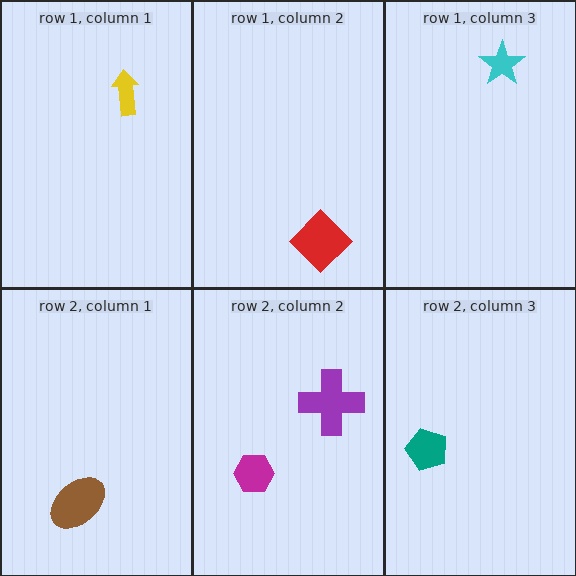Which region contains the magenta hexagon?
The row 2, column 2 region.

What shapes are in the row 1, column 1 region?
The yellow arrow.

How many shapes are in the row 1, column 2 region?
1.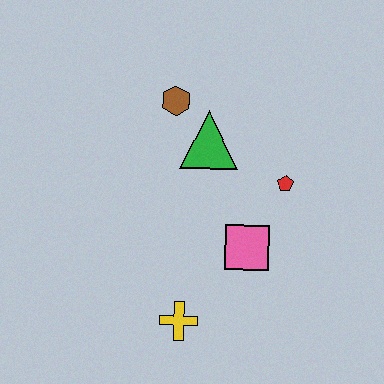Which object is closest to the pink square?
The red pentagon is closest to the pink square.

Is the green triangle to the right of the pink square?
No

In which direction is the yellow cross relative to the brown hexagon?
The yellow cross is below the brown hexagon.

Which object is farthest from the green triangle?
The yellow cross is farthest from the green triangle.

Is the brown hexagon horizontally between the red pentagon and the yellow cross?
No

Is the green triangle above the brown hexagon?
No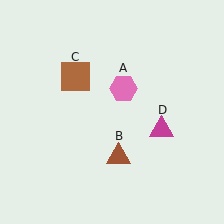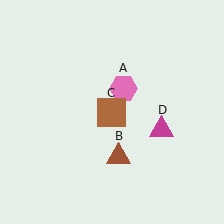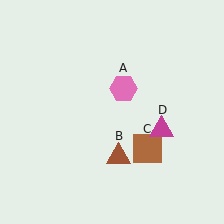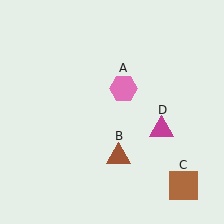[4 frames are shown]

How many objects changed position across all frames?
1 object changed position: brown square (object C).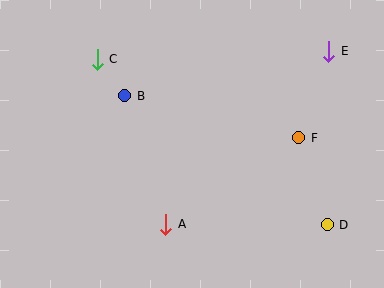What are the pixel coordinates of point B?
Point B is at (125, 96).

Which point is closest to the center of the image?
Point B at (125, 96) is closest to the center.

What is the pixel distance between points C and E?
The distance between C and E is 231 pixels.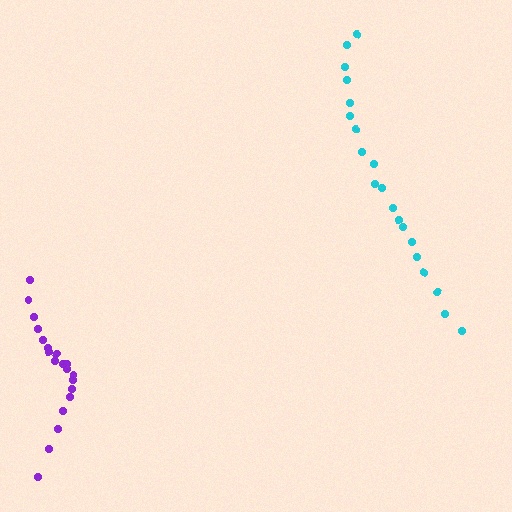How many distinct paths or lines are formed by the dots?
There are 2 distinct paths.